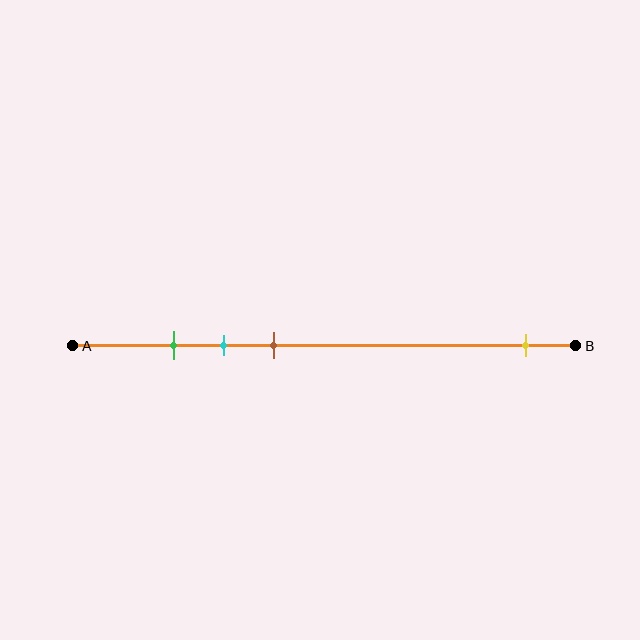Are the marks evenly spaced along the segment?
No, the marks are not evenly spaced.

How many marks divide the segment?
There are 4 marks dividing the segment.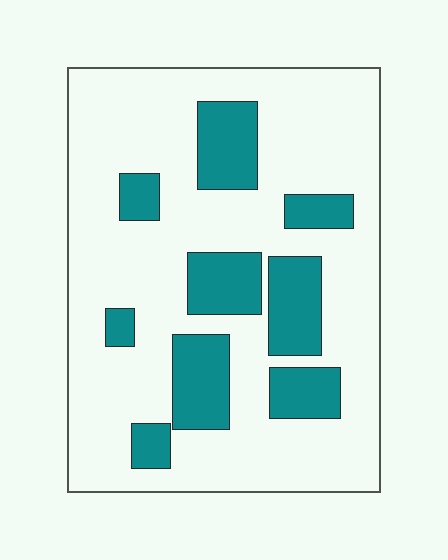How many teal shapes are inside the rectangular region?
9.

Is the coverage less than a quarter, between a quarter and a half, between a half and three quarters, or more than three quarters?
Less than a quarter.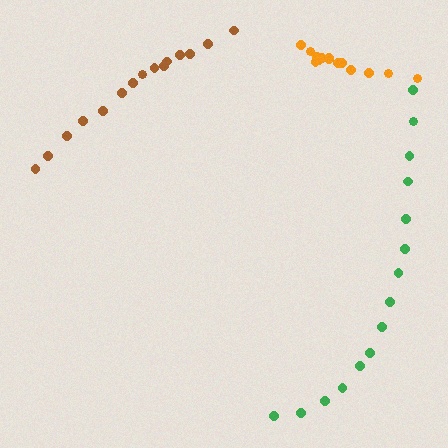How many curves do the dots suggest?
There are 3 distinct paths.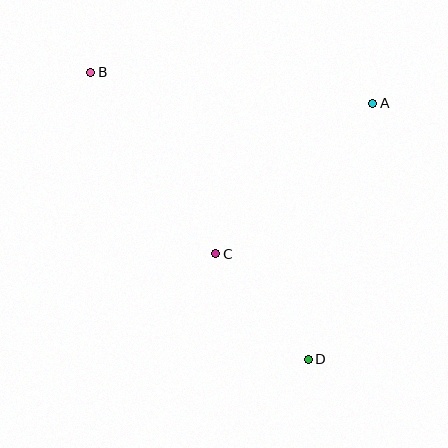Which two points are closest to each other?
Points C and D are closest to each other.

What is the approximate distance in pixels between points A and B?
The distance between A and B is approximately 284 pixels.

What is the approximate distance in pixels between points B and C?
The distance between B and C is approximately 220 pixels.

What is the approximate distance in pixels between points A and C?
The distance between A and C is approximately 217 pixels.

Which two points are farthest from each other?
Points B and D are farthest from each other.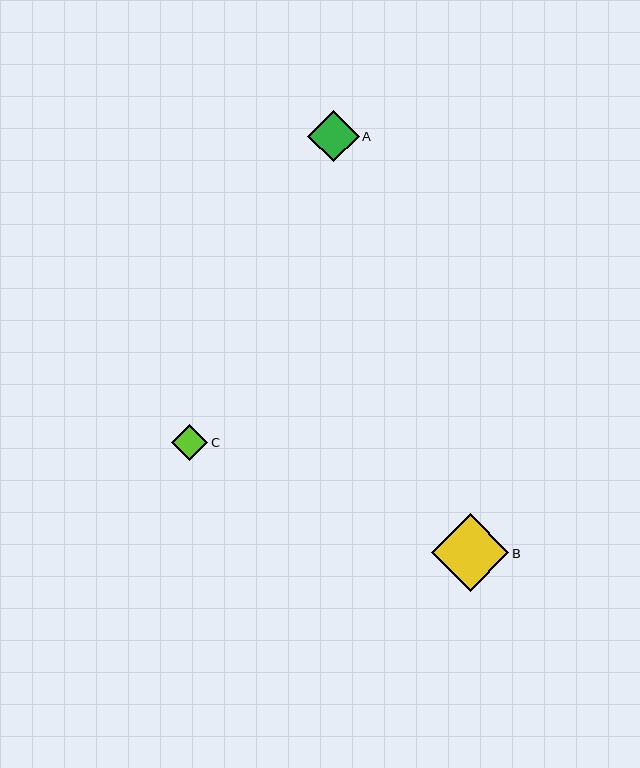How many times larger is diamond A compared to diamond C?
Diamond A is approximately 1.4 times the size of diamond C.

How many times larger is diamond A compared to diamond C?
Diamond A is approximately 1.4 times the size of diamond C.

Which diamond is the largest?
Diamond B is the largest with a size of approximately 78 pixels.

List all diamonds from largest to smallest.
From largest to smallest: B, A, C.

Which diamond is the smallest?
Diamond C is the smallest with a size of approximately 36 pixels.